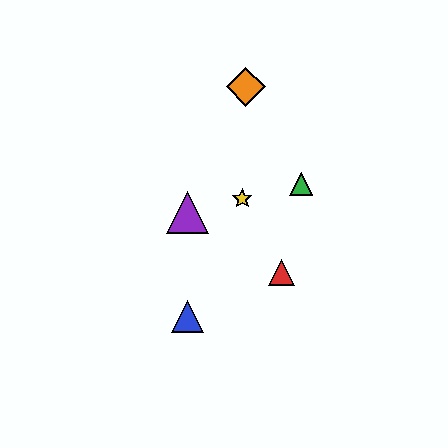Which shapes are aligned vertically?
The blue triangle, the purple triangle are aligned vertically.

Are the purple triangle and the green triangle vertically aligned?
No, the purple triangle is at x≈187 and the green triangle is at x≈301.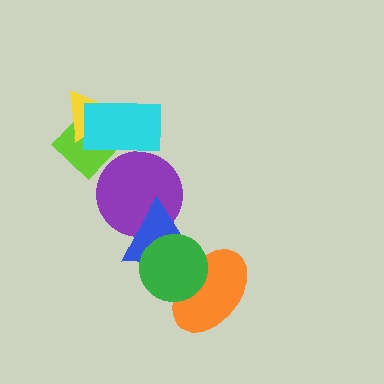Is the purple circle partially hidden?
Yes, it is partially covered by another shape.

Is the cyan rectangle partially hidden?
No, no other shape covers it.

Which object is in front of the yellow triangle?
The cyan rectangle is in front of the yellow triangle.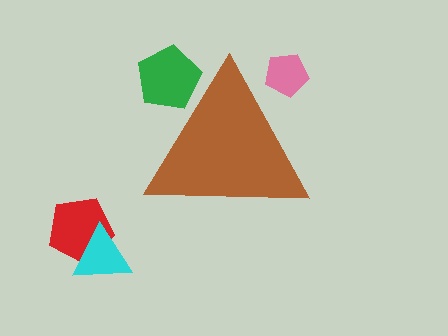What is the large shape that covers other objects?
A brown triangle.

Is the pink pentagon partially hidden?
Yes, the pink pentagon is partially hidden behind the brown triangle.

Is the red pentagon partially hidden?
No, the red pentagon is fully visible.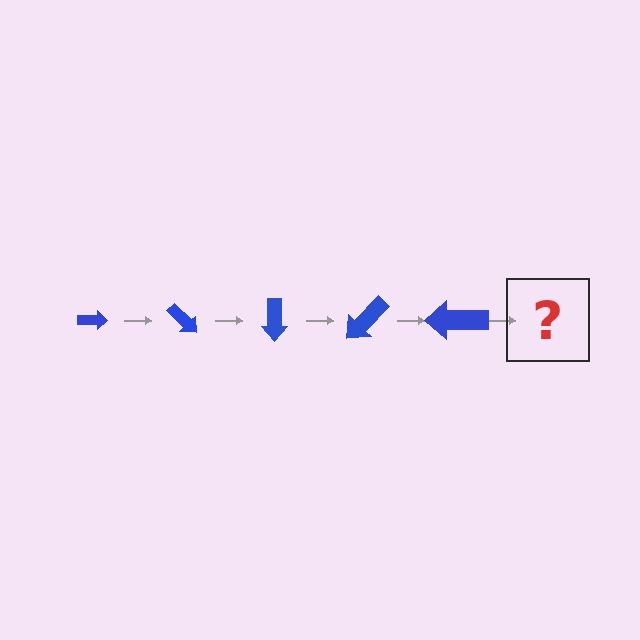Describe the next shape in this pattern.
It should be an arrow, larger than the previous one and rotated 225 degrees from the start.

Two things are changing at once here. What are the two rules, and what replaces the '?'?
The two rules are that the arrow grows larger each step and it rotates 45 degrees each step. The '?' should be an arrow, larger than the previous one and rotated 225 degrees from the start.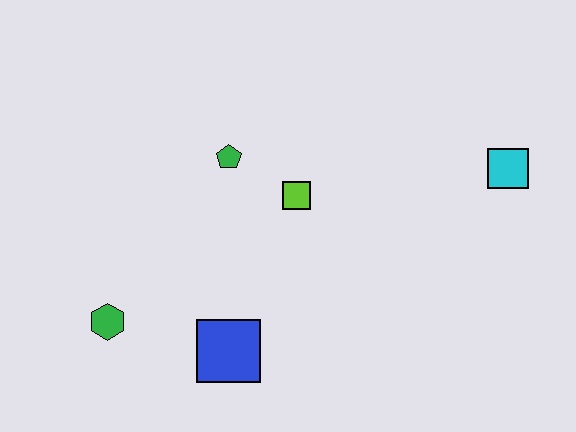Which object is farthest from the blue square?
The cyan square is farthest from the blue square.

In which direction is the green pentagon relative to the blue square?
The green pentagon is above the blue square.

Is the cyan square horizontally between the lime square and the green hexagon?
No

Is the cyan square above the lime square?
Yes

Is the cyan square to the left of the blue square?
No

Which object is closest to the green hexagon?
The blue square is closest to the green hexagon.